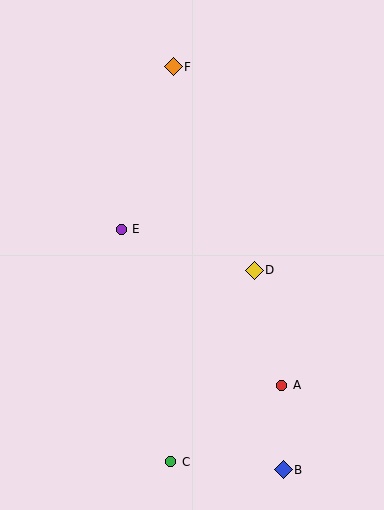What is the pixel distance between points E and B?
The distance between E and B is 290 pixels.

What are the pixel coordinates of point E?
Point E is at (121, 229).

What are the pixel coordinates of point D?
Point D is at (254, 270).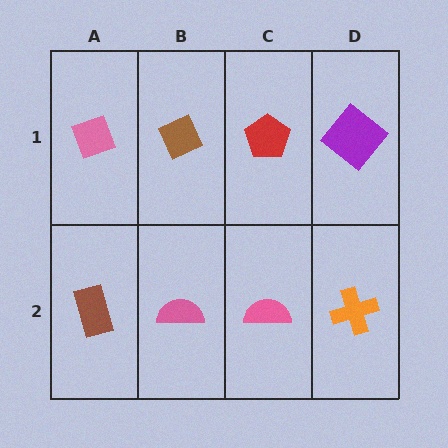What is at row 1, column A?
A pink diamond.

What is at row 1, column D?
A purple diamond.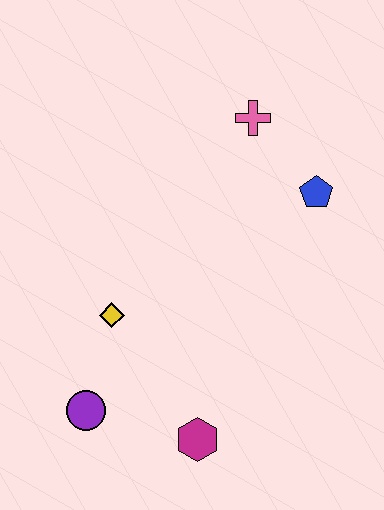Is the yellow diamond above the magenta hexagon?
Yes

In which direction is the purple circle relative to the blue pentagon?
The purple circle is to the left of the blue pentagon.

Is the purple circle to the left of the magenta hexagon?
Yes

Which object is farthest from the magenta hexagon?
The pink cross is farthest from the magenta hexagon.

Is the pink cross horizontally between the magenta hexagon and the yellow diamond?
No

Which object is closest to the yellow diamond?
The purple circle is closest to the yellow diamond.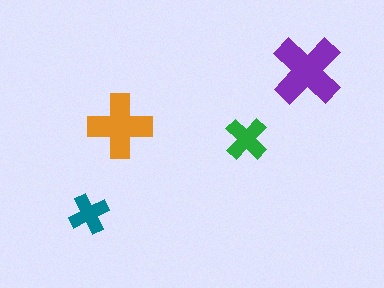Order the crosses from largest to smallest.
the purple one, the orange one, the green one, the teal one.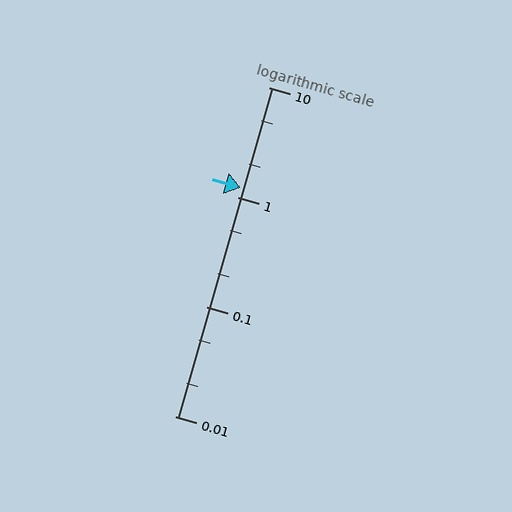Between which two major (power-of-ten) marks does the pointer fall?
The pointer is between 1 and 10.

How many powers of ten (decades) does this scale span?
The scale spans 3 decades, from 0.01 to 10.